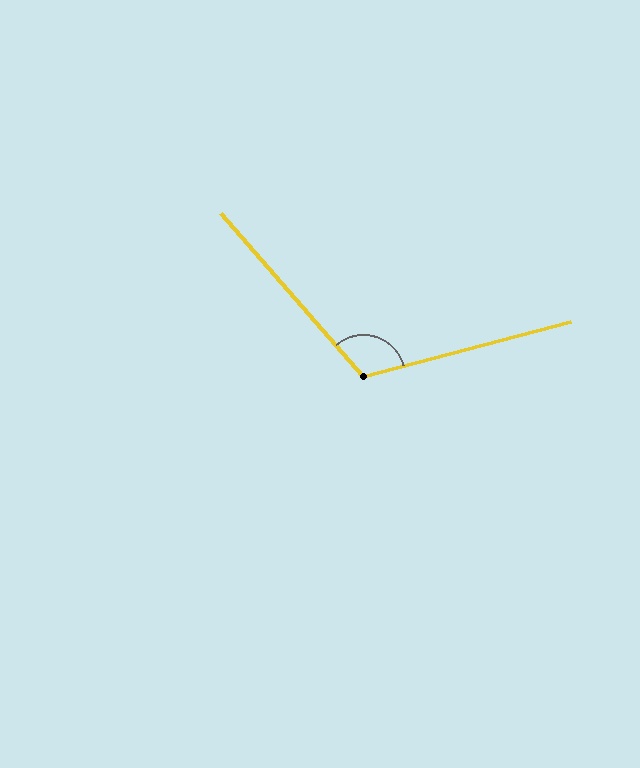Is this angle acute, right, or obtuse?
It is obtuse.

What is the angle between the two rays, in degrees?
Approximately 116 degrees.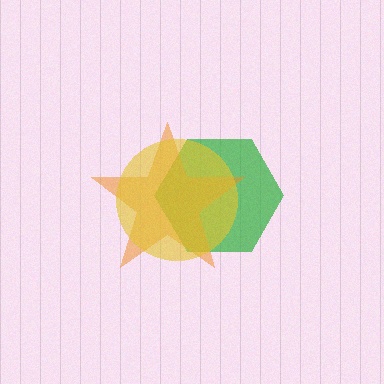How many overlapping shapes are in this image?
There are 3 overlapping shapes in the image.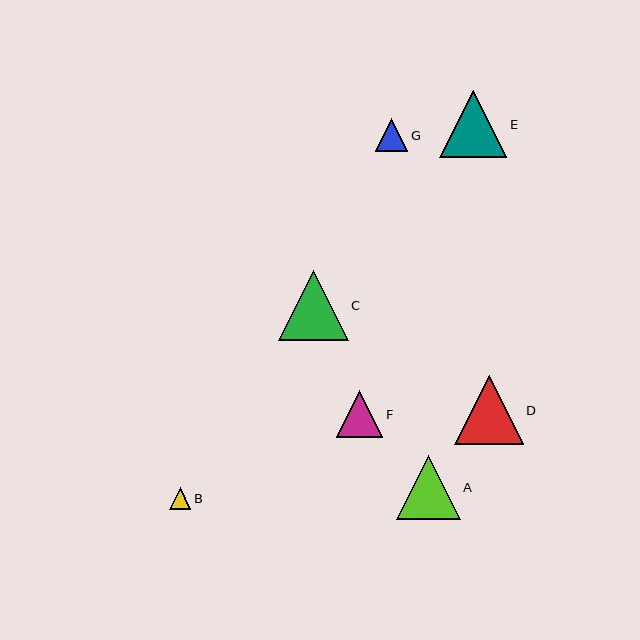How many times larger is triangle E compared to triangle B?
Triangle E is approximately 3.1 times the size of triangle B.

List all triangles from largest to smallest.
From largest to smallest: C, D, E, A, F, G, B.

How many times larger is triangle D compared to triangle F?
Triangle D is approximately 1.5 times the size of triangle F.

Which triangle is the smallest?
Triangle B is the smallest with a size of approximately 22 pixels.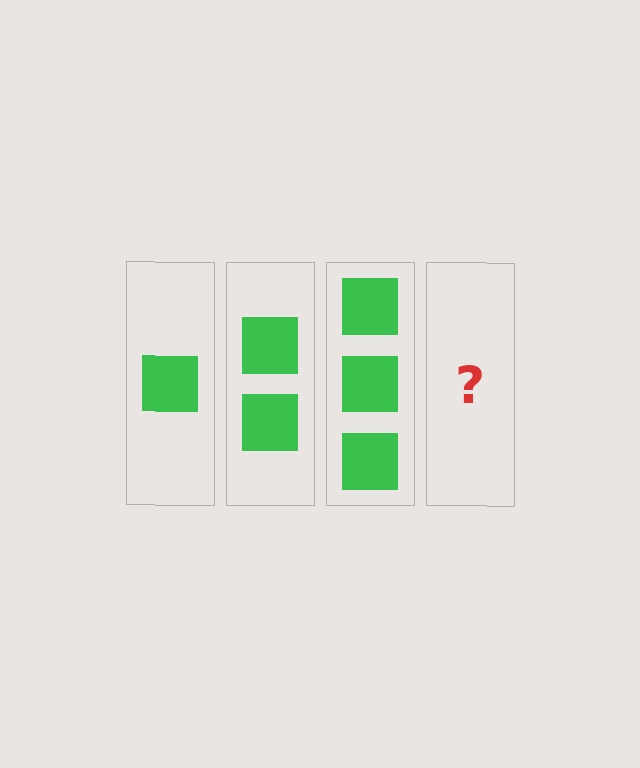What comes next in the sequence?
The next element should be 4 squares.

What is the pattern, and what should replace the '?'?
The pattern is that each step adds one more square. The '?' should be 4 squares.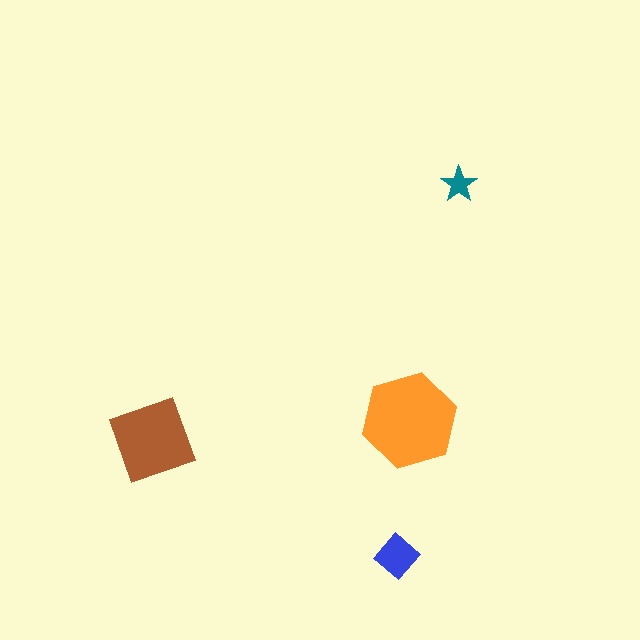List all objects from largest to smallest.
The orange hexagon, the brown square, the blue diamond, the teal star.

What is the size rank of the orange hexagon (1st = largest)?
1st.